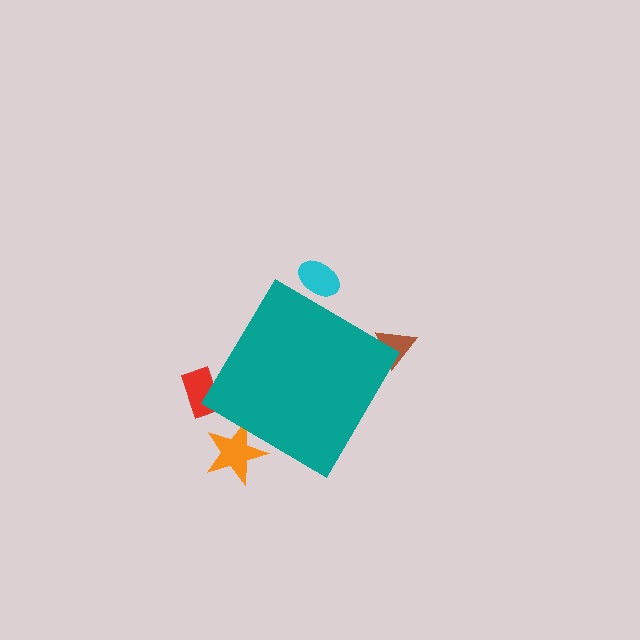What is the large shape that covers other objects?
A teal diamond.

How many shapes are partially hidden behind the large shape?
4 shapes are partially hidden.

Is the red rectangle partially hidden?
Yes, the red rectangle is partially hidden behind the teal diamond.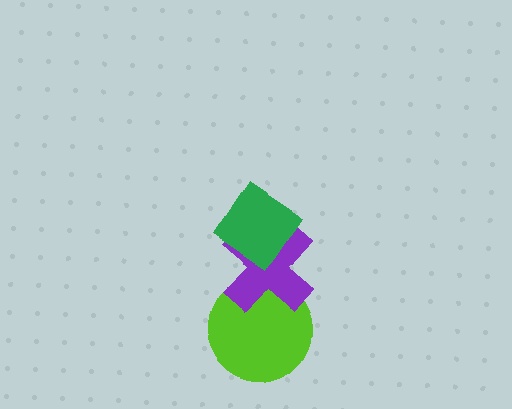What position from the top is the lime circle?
The lime circle is 3rd from the top.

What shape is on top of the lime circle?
The purple cross is on top of the lime circle.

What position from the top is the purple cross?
The purple cross is 2nd from the top.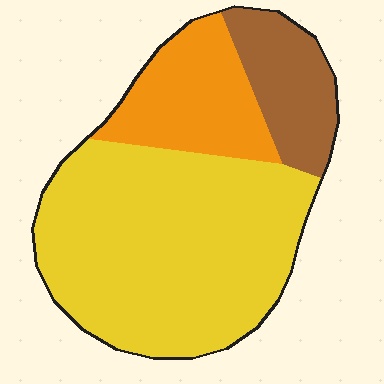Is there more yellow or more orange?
Yellow.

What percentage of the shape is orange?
Orange takes up about one fifth (1/5) of the shape.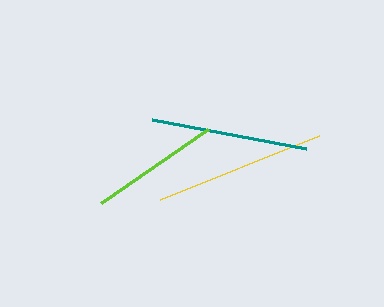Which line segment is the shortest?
The lime line is the shortest at approximately 130 pixels.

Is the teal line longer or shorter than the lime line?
The teal line is longer than the lime line.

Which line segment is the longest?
The yellow line is the longest at approximately 171 pixels.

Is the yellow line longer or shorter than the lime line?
The yellow line is longer than the lime line.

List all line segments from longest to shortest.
From longest to shortest: yellow, teal, lime.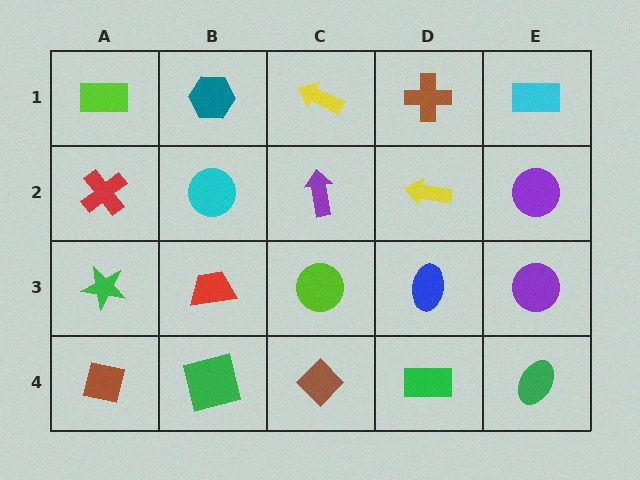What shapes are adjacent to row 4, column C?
A lime circle (row 3, column C), a green square (row 4, column B), a green rectangle (row 4, column D).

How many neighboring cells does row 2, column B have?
4.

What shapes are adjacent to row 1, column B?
A cyan circle (row 2, column B), a lime rectangle (row 1, column A), a yellow arrow (row 1, column C).